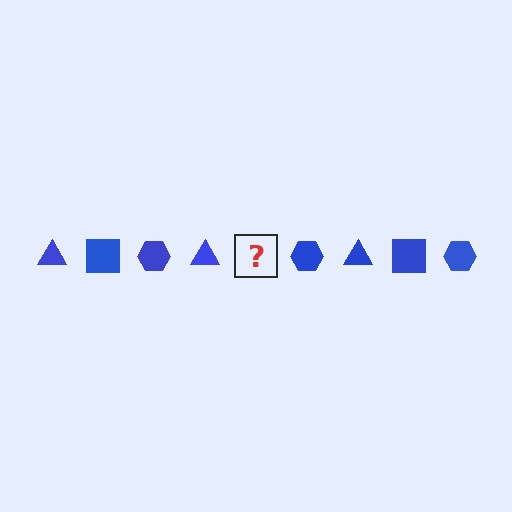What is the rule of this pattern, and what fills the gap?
The rule is that the pattern cycles through triangle, square, hexagon shapes in blue. The gap should be filled with a blue square.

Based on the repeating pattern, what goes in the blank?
The blank should be a blue square.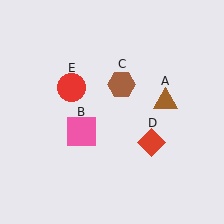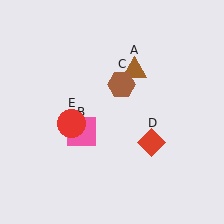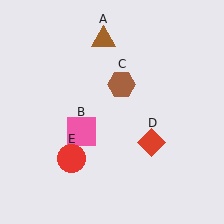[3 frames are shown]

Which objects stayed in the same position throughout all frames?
Pink square (object B) and brown hexagon (object C) and red diamond (object D) remained stationary.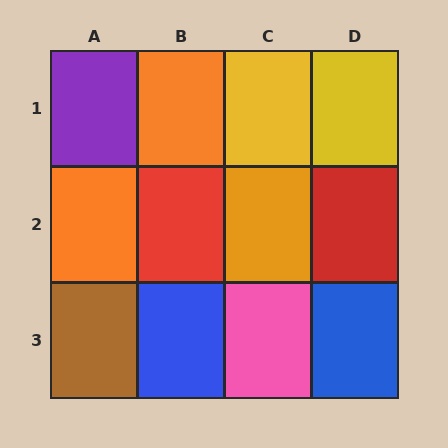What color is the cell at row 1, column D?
Yellow.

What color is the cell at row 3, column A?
Brown.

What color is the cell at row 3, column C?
Pink.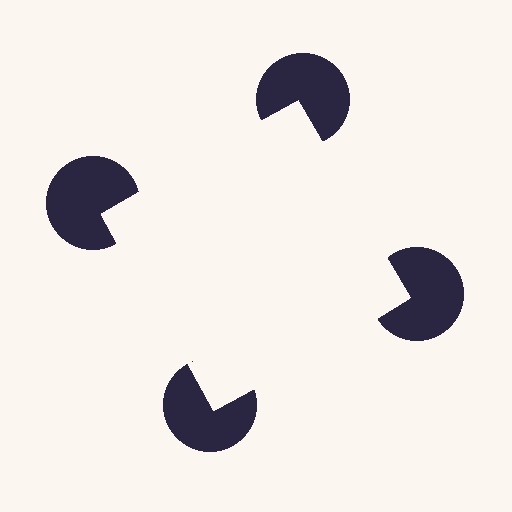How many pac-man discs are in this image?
There are 4 — one at each vertex of the illusory square.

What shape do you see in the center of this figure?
An illusory square — its edges are inferred from the aligned wedge cuts in the pac-man discs, not physically drawn.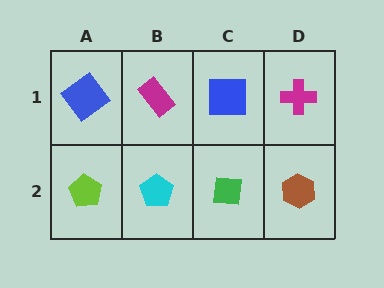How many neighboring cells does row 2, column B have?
3.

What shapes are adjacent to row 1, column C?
A green square (row 2, column C), a magenta rectangle (row 1, column B), a magenta cross (row 1, column D).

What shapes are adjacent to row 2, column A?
A blue diamond (row 1, column A), a cyan pentagon (row 2, column B).